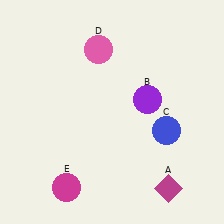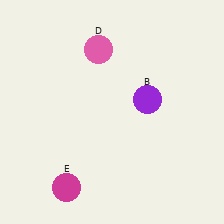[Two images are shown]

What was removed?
The blue circle (C), the magenta diamond (A) were removed in Image 2.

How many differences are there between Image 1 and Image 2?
There are 2 differences between the two images.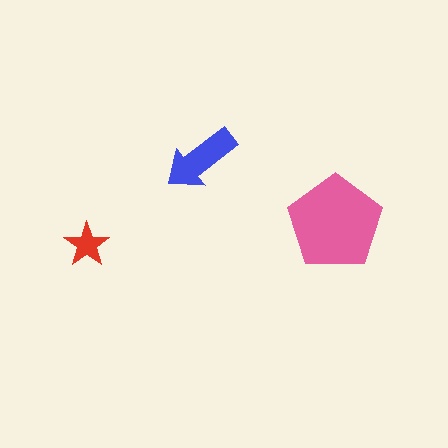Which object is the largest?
The pink pentagon.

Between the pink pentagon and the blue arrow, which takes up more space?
The pink pentagon.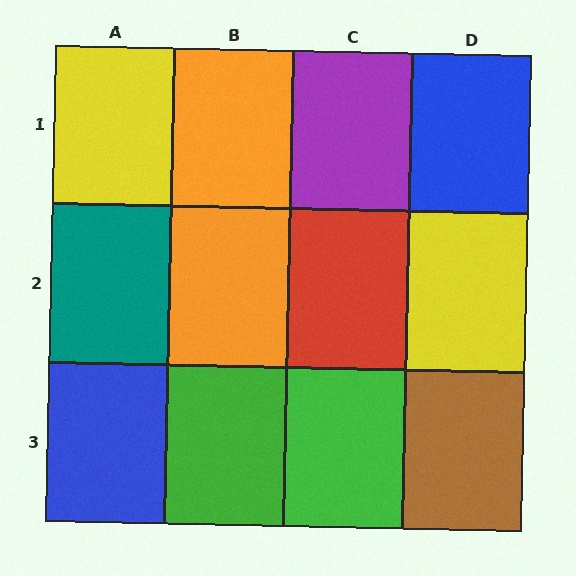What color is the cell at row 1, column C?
Purple.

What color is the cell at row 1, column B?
Orange.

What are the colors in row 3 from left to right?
Blue, green, green, brown.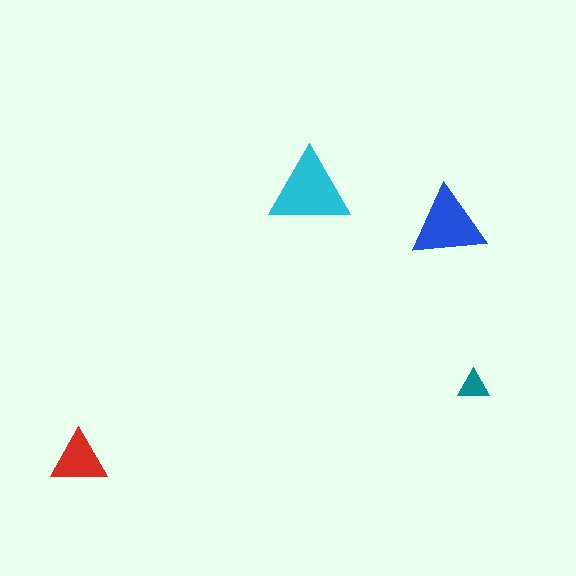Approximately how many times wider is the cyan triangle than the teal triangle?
About 2.5 times wider.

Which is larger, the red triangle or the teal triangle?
The red one.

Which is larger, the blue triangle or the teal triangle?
The blue one.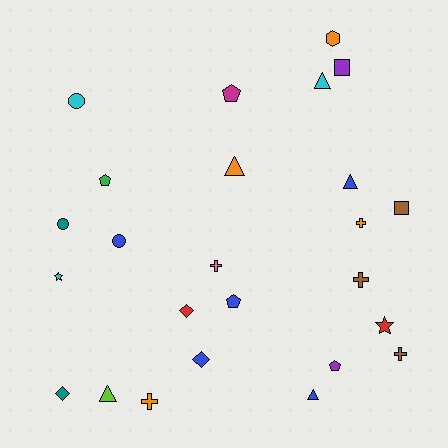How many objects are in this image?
There are 25 objects.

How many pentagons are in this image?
There are 4 pentagons.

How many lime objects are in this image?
There is 1 lime object.